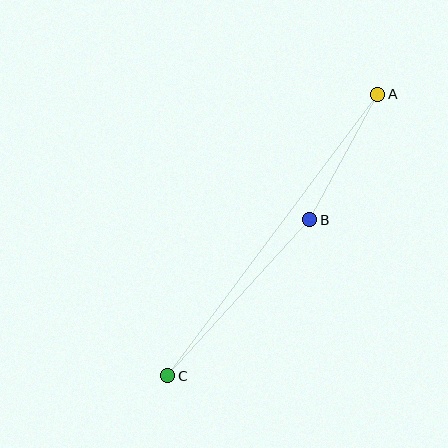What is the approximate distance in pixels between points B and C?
The distance between B and C is approximately 211 pixels.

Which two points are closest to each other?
Points A and B are closest to each other.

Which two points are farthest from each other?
Points A and C are farthest from each other.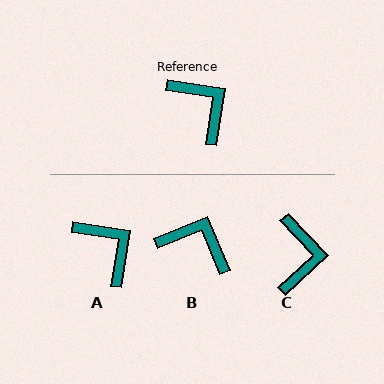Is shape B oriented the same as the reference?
No, it is off by about 31 degrees.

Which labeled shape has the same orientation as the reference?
A.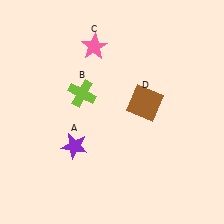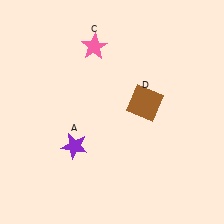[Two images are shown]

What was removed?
The lime cross (B) was removed in Image 2.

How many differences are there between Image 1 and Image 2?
There is 1 difference between the two images.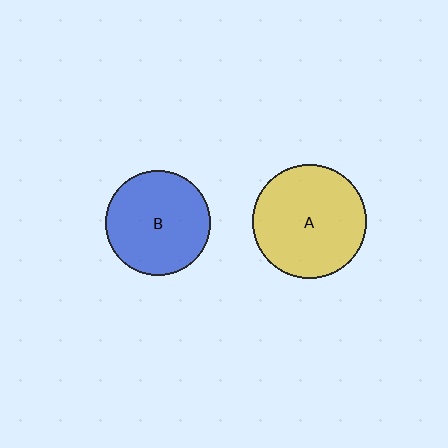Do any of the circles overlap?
No, none of the circles overlap.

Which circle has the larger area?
Circle A (yellow).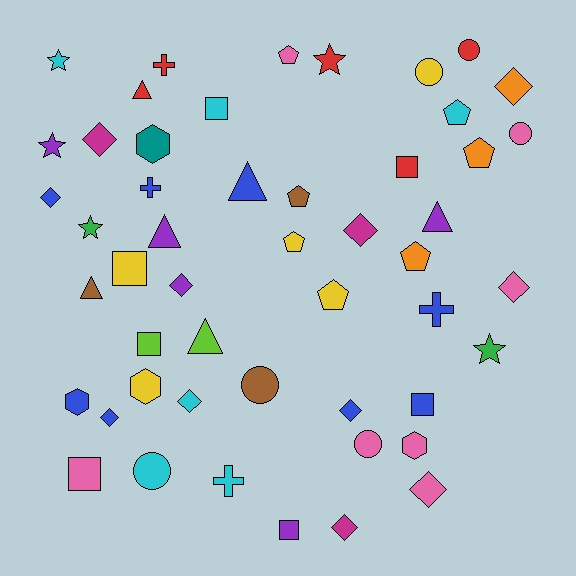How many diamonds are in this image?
There are 11 diamonds.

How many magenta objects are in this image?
There are 3 magenta objects.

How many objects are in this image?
There are 50 objects.